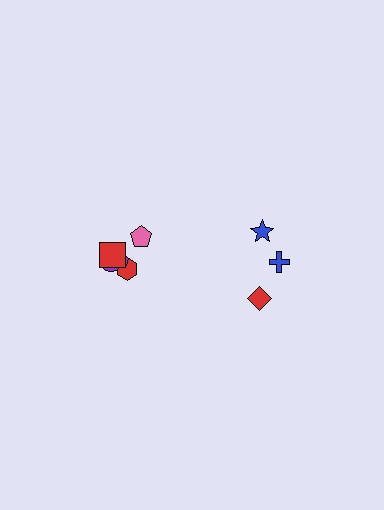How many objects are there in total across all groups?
There are 9 objects.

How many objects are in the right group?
There are 3 objects.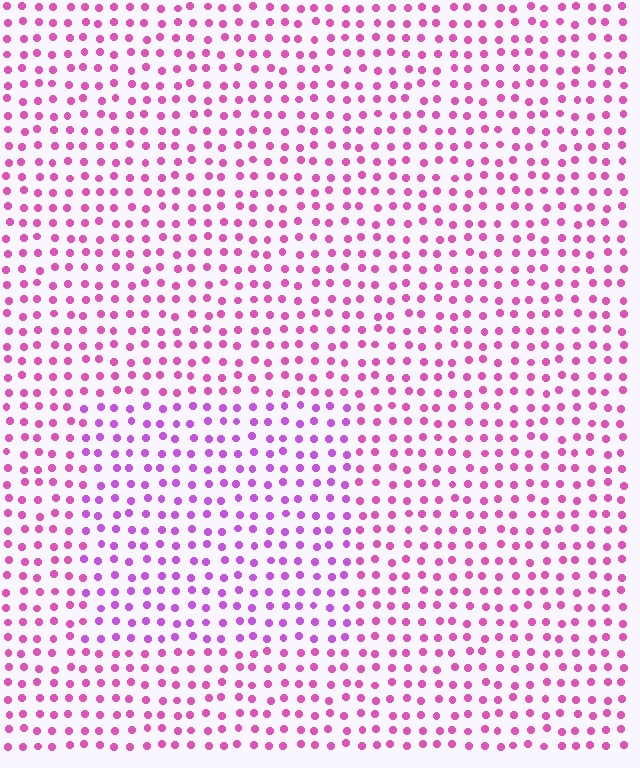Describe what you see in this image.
The image is filled with small pink elements in a uniform arrangement. A rectangle-shaped region is visible where the elements are tinted to a slightly different hue, forming a subtle color boundary.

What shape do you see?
I see a rectangle.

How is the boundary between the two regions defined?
The boundary is defined purely by a slight shift in hue (about 28 degrees). Spacing, size, and orientation are identical on both sides.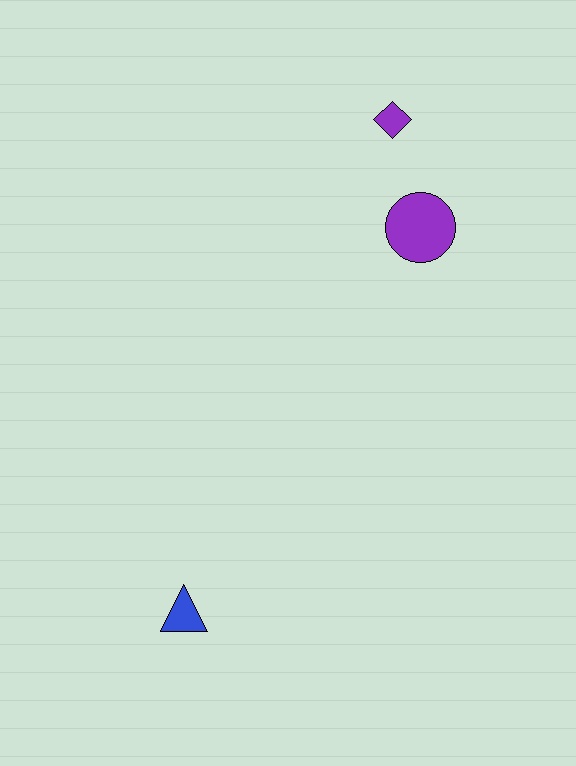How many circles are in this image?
There is 1 circle.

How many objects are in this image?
There are 3 objects.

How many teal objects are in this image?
There are no teal objects.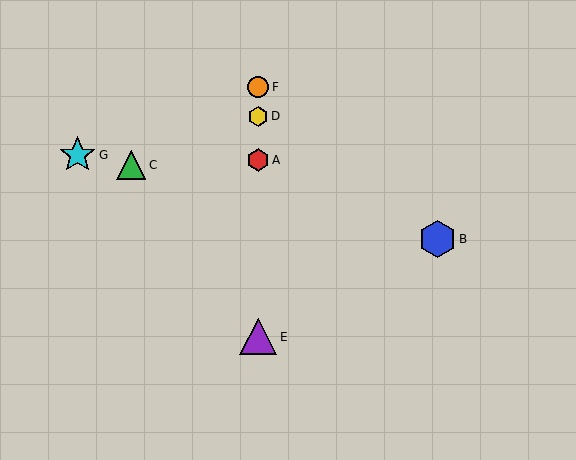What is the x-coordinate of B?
Object B is at x≈438.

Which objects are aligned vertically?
Objects A, D, E, F are aligned vertically.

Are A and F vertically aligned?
Yes, both are at x≈258.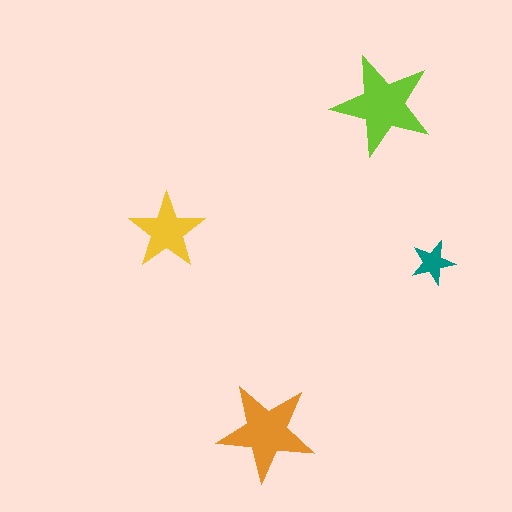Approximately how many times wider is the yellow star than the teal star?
About 1.5 times wider.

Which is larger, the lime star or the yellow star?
The lime one.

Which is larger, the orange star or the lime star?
The lime one.